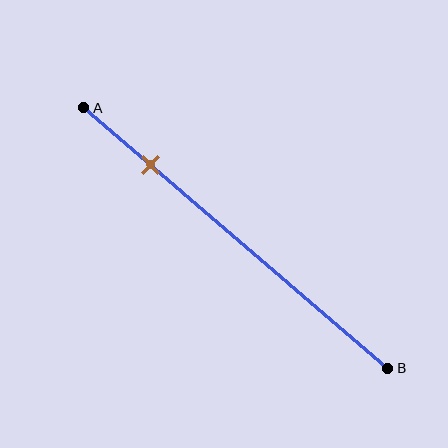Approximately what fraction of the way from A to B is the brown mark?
The brown mark is approximately 20% of the way from A to B.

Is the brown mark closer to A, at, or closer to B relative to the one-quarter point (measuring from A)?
The brown mark is closer to point A than the one-quarter point of segment AB.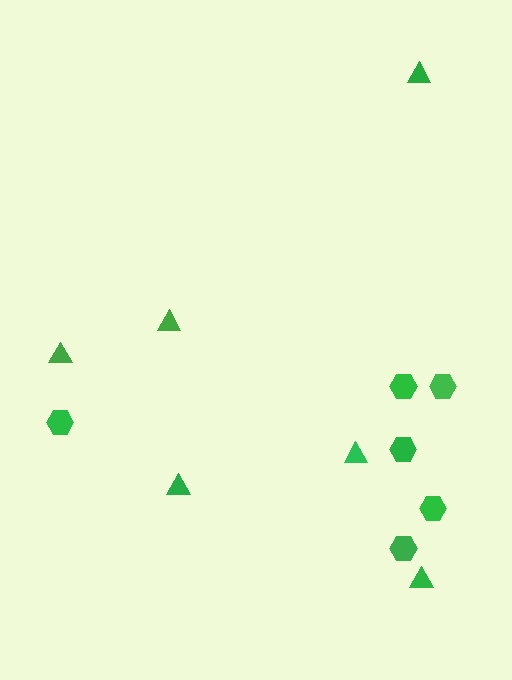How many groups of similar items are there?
There are 2 groups: one group of triangles (6) and one group of hexagons (6).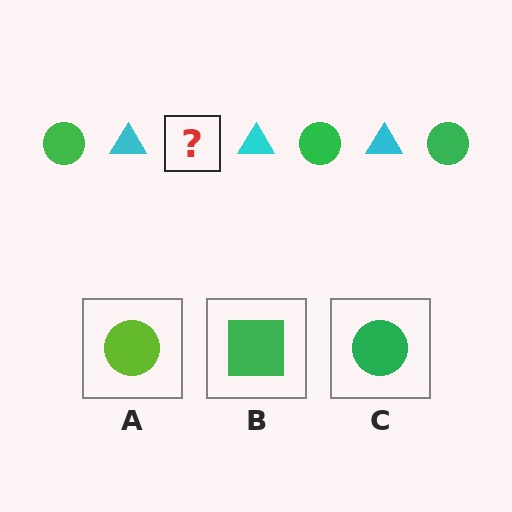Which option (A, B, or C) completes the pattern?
C.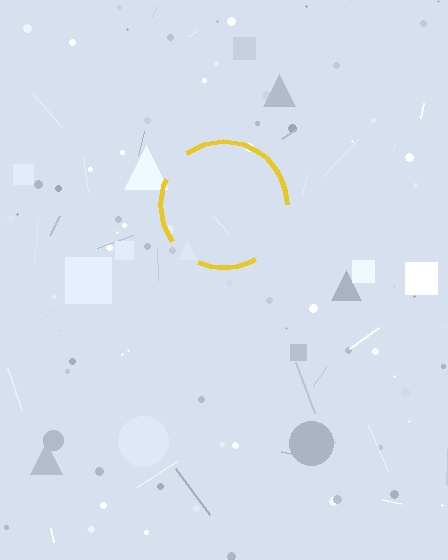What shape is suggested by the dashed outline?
The dashed outline suggests a circle.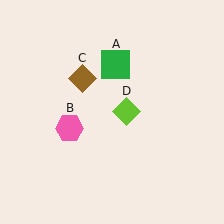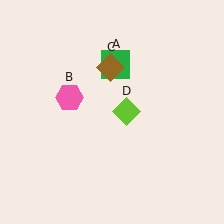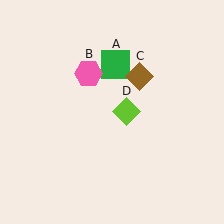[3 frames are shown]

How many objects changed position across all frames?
2 objects changed position: pink hexagon (object B), brown diamond (object C).